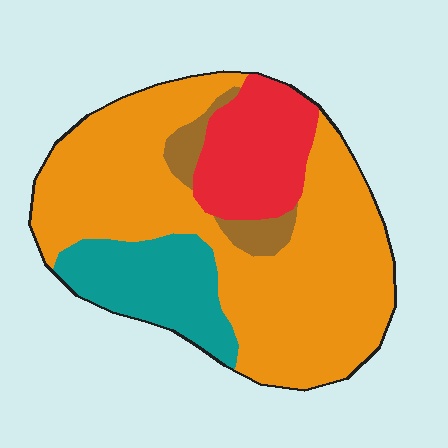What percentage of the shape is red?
Red takes up about one sixth (1/6) of the shape.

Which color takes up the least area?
Brown, at roughly 5%.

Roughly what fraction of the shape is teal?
Teal covers 16% of the shape.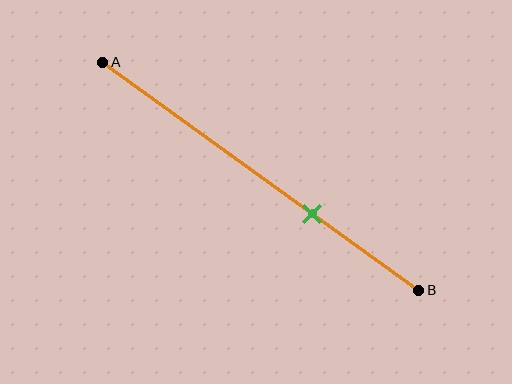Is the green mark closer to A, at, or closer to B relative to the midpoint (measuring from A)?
The green mark is closer to point B than the midpoint of segment AB.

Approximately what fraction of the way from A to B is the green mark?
The green mark is approximately 65% of the way from A to B.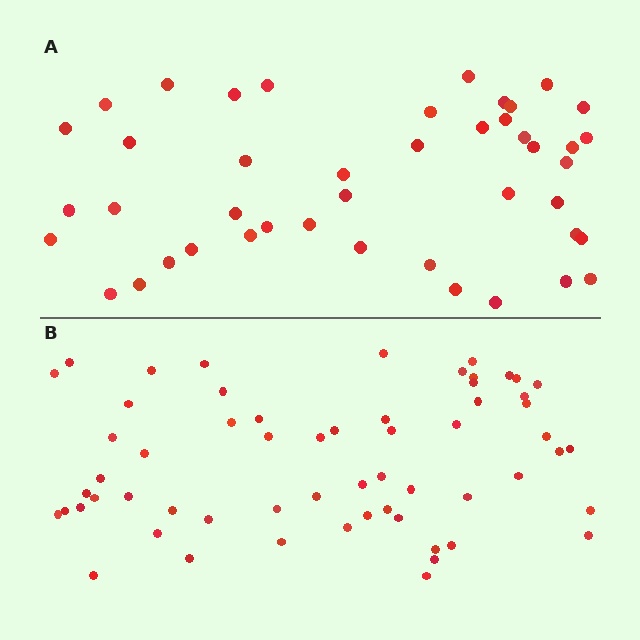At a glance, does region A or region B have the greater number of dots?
Region B (the bottom region) has more dots.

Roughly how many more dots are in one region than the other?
Region B has approximately 15 more dots than region A.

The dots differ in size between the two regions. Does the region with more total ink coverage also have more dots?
No. Region A has more total ink coverage because its dots are larger, but region B actually contains more individual dots. Total area can be misleading — the number of items is what matters here.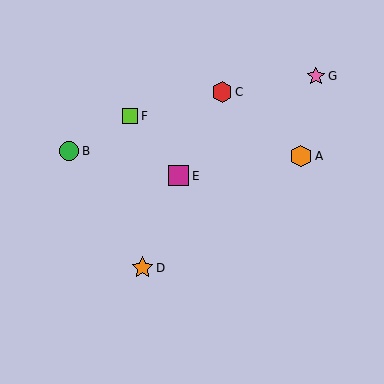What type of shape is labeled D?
Shape D is an orange star.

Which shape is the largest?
The orange star (labeled D) is the largest.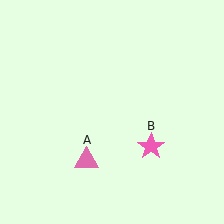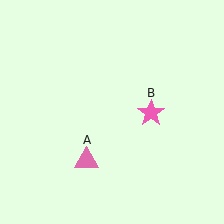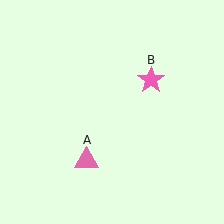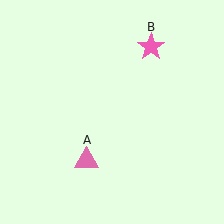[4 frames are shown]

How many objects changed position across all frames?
1 object changed position: pink star (object B).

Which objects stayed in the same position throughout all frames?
Pink triangle (object A) remained stationary.